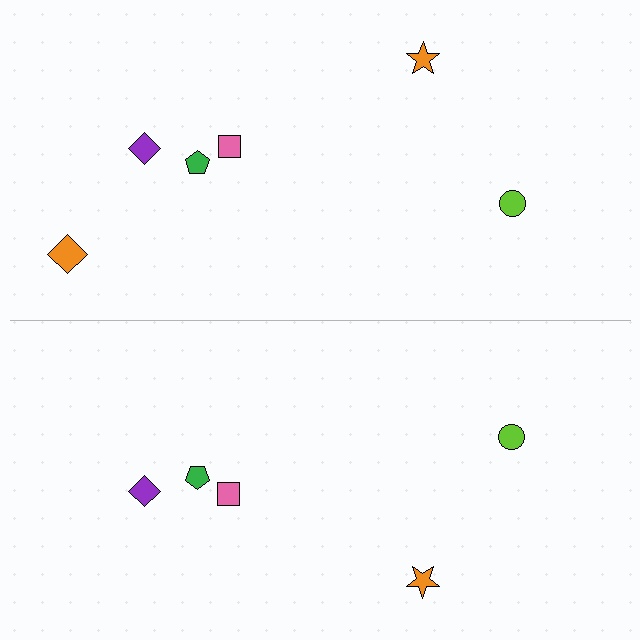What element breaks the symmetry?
A orange diamond is missing from the bottom side.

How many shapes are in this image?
There are 11 shapes in this image.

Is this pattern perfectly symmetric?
No, the pattern is not perfectly symmetric. A orange diamond is missing from the bottom side.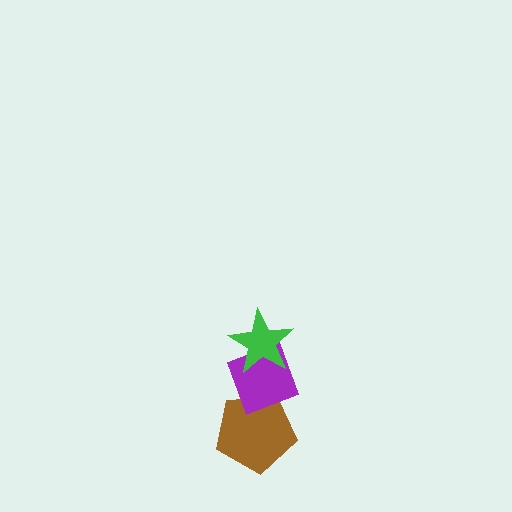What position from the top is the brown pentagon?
The brown pentagon is 3rd from the top.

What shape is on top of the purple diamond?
The green star is on top of the purple diamond.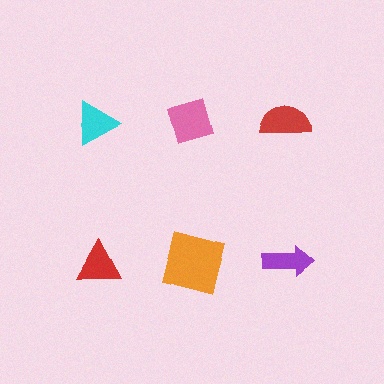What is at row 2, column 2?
An orange square.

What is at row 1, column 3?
A red semicircle.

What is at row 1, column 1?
A cyan triangle.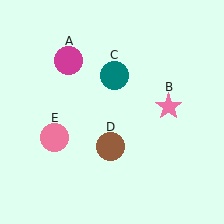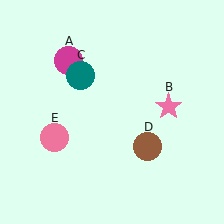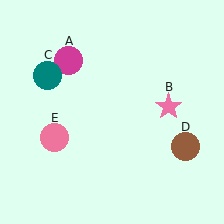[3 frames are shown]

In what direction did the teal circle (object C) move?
The teal circle (object C) moved left.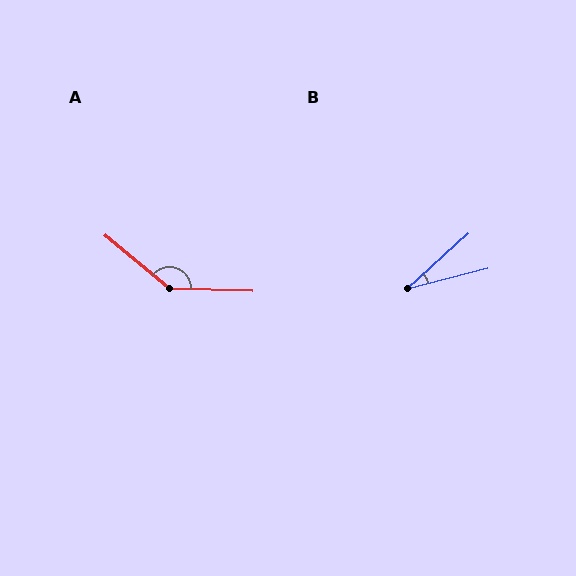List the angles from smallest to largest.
B (28°), A (142°).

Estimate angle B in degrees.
Approximately 28 degrees.